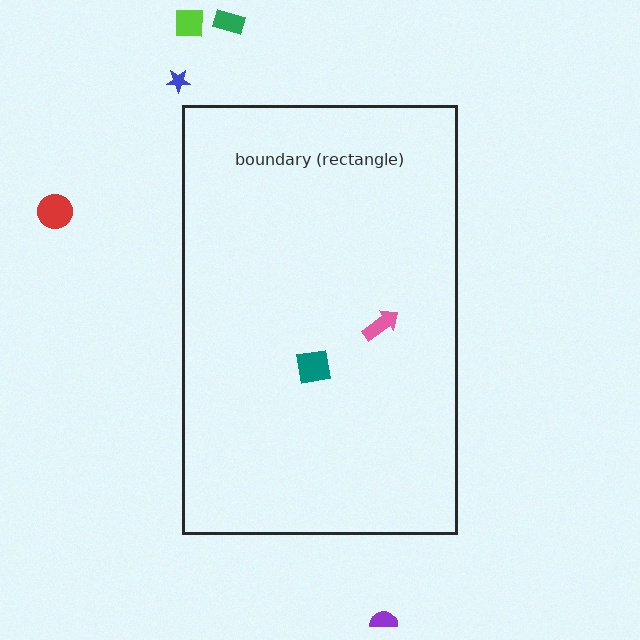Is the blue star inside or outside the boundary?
Outside.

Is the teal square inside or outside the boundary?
Inside.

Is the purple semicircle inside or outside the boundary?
Outside.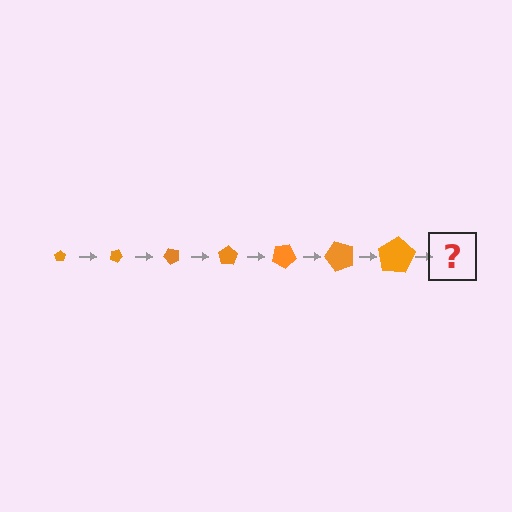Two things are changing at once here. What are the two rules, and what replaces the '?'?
The two rules are that the pentagon grows larger each step and it rotates 25 degrees each step. The '?' should be a pentagon, larger than the previous one and rotated 175 degrees from the start.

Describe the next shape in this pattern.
It should be a pentagon, larger than the previous one and rotated 175 degrees from the start.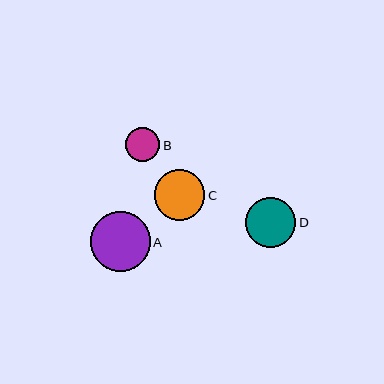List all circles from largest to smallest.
From largest to smallest: A, C, D, B.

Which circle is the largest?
Circle A is the largest with a size of approximately 59 pixels.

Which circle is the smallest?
Circle B is the smallest with a size of approximately 35 pixels.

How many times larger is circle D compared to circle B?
Circle D is approximately 1.4 times the size of circle B.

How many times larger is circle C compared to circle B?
Circle C is approximately 1.5 times the size of circle B.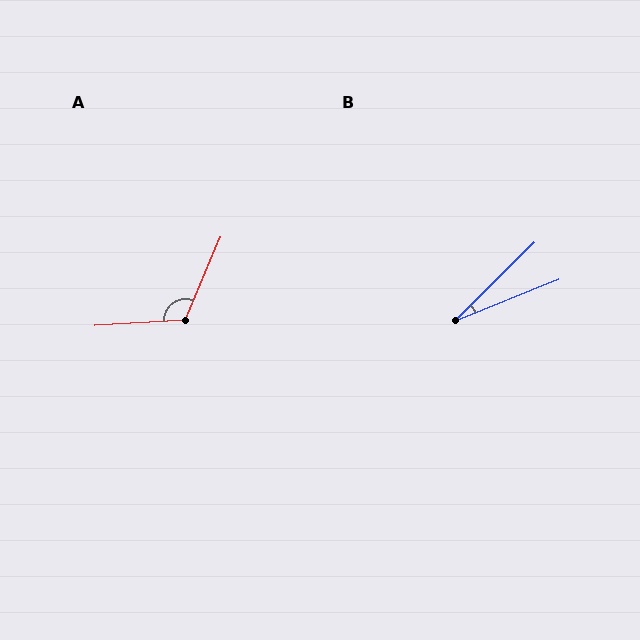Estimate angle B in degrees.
Approximately 23 degrees.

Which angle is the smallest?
B, at approximately 23 degrees.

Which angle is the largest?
A, at approximately 117 degrees.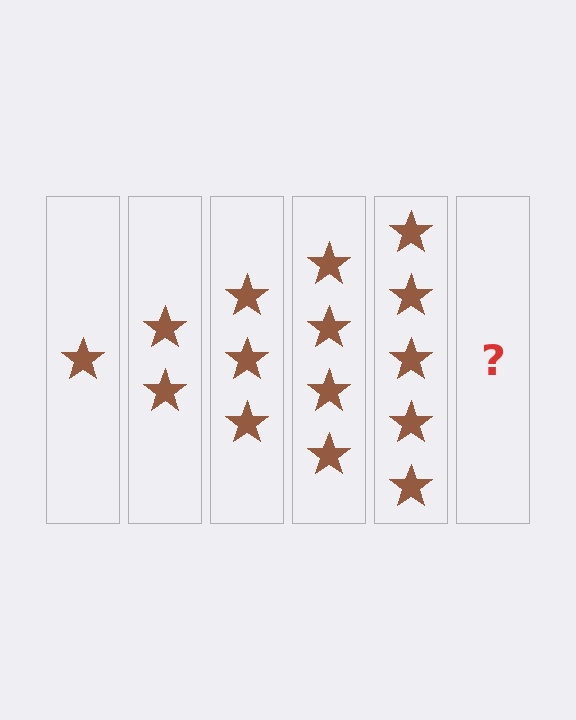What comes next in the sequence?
The next element should be 6 stars.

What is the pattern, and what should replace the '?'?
The pattern is that each step adds one more star. The '?' should be 6 stars.